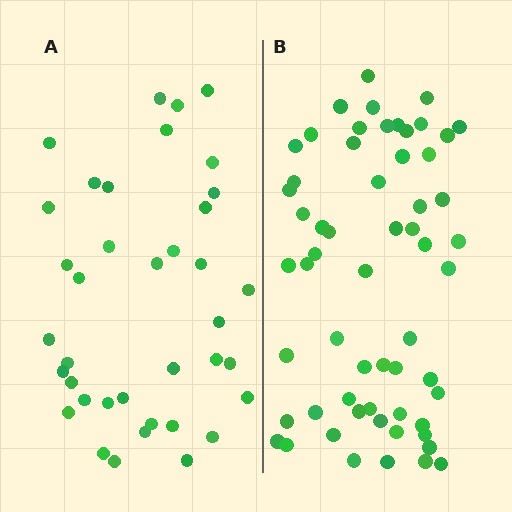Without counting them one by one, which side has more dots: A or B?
Region B (the right region) has more dots.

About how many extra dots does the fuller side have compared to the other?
Region B has approximately 20 more dots than region A.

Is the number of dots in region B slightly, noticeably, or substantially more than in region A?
Region B has substantially more. The ratio is roughly 1.6 to 1.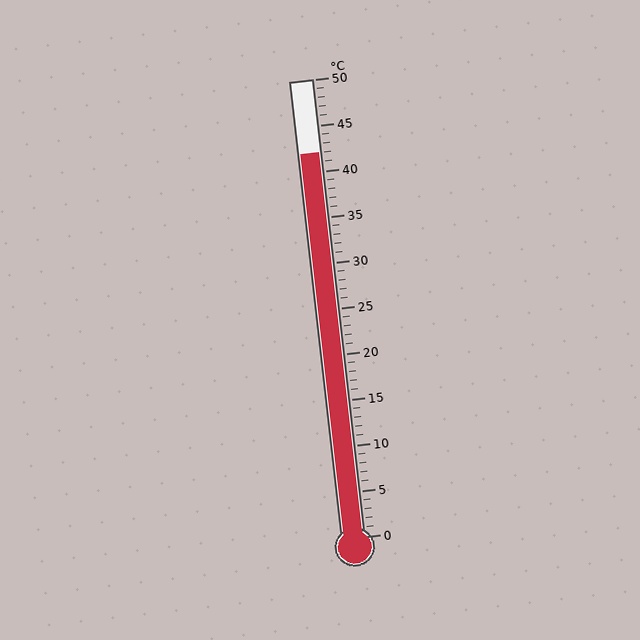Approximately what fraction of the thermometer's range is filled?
The thermometer is filled to approximately 85% of its range.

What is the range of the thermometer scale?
The thermometer scale ranges from 0°C to 50°C.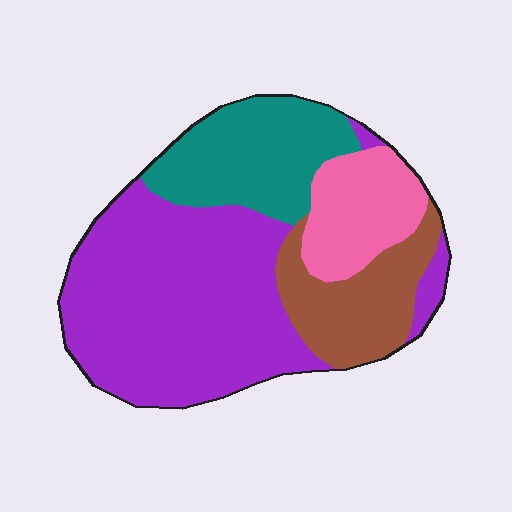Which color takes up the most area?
Purple, at roughly 50%.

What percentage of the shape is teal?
Teal covers roughly 20% of the shape.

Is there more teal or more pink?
Teal.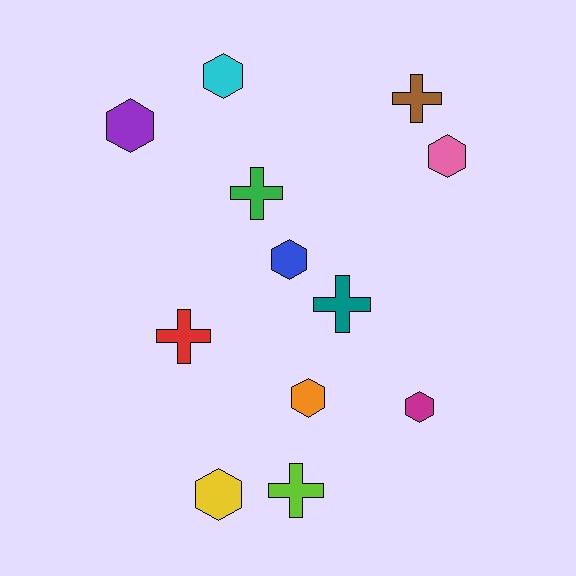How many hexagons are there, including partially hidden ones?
There are 7 hexagons.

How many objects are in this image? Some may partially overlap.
There are 12 objects.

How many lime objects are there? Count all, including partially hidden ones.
There is 1 lime object.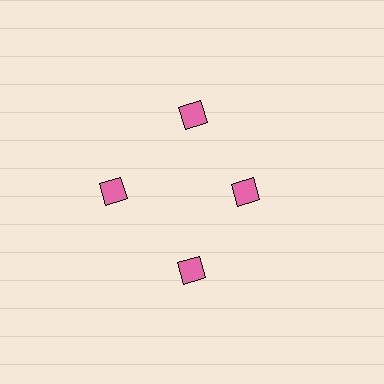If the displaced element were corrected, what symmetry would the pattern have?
It would have 4-fold rotational symmetry — the pattern would map onto itself every 90 degrees.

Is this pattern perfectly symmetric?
No. The 4 pink diamonds are arranged in a ring, but one element near the 3 o'clock position is pulled inward toward the center, breaking the 4-fold rotational symmetry.